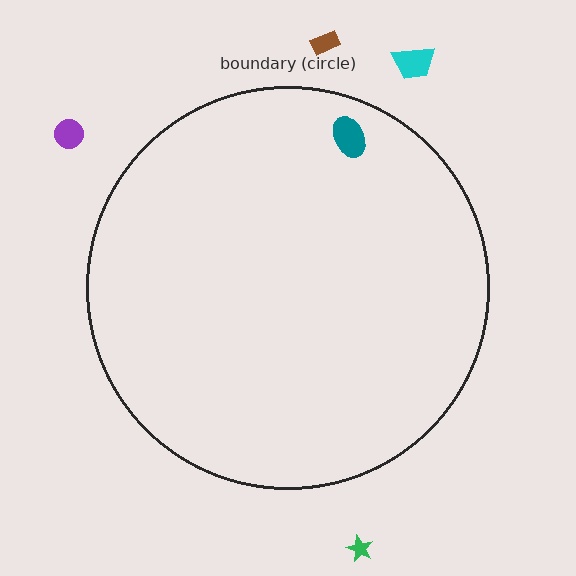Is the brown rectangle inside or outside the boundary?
Outside.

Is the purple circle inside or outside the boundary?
Outside.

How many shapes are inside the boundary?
1 inside, 4 outside.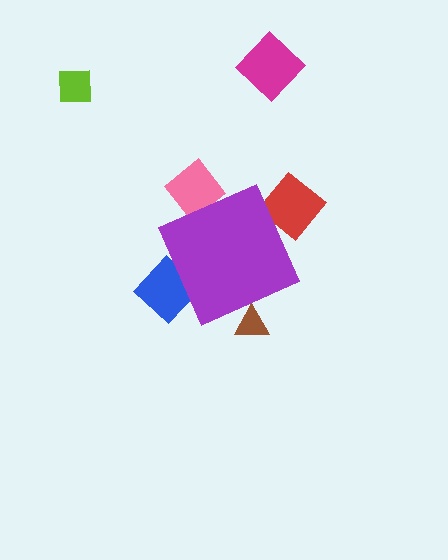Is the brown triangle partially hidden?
Yes, the brown triangle is partially hidden behind the purple diamond.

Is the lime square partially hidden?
No, the lime square is fully visible.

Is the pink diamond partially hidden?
Yes, the pink diamond is partially hidden behind the purple diamond.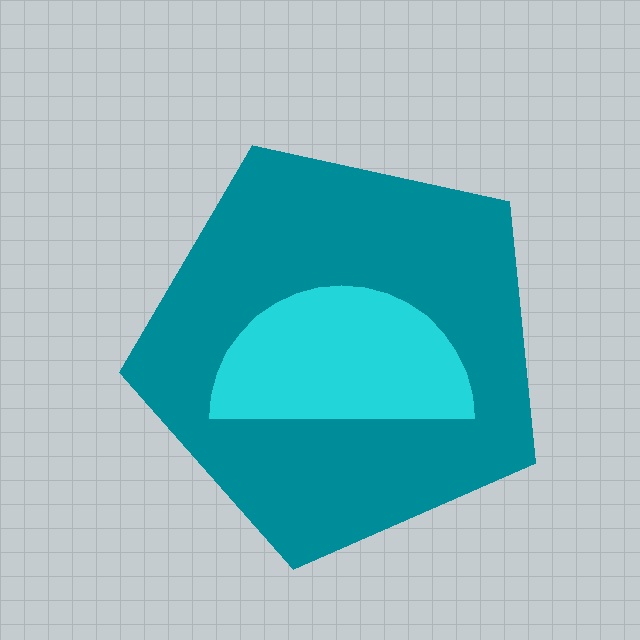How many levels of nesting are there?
2.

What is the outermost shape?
The teal pentagon.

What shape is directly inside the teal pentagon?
The cyan semicircle.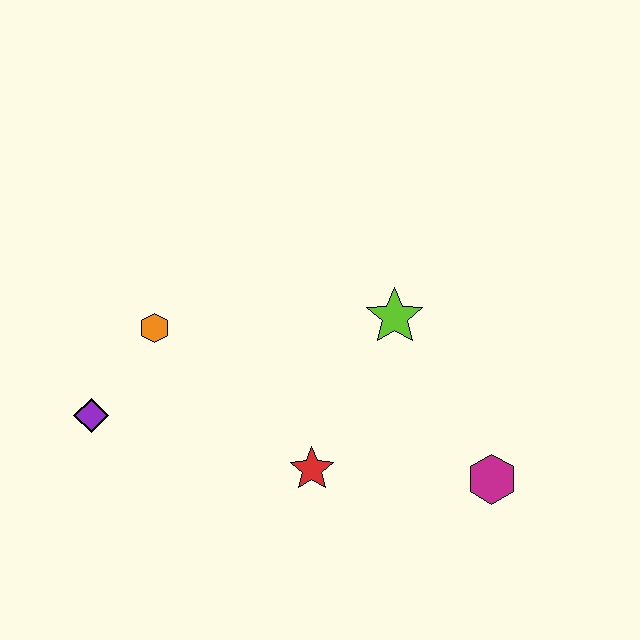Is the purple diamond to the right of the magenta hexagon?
No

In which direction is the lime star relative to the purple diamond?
The lime star is to the right of the purple diamond.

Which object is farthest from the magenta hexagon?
The purple diamond is farthest from the magenta hexagon.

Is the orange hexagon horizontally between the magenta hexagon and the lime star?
No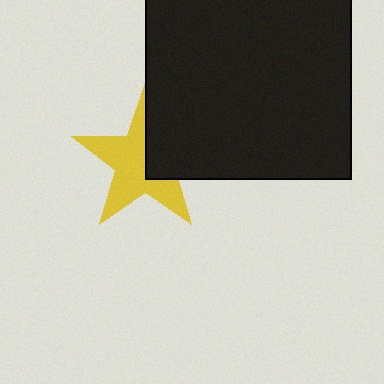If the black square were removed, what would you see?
You would see the complete yellow star.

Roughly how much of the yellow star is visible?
About half of it is visible (roughly 64%).